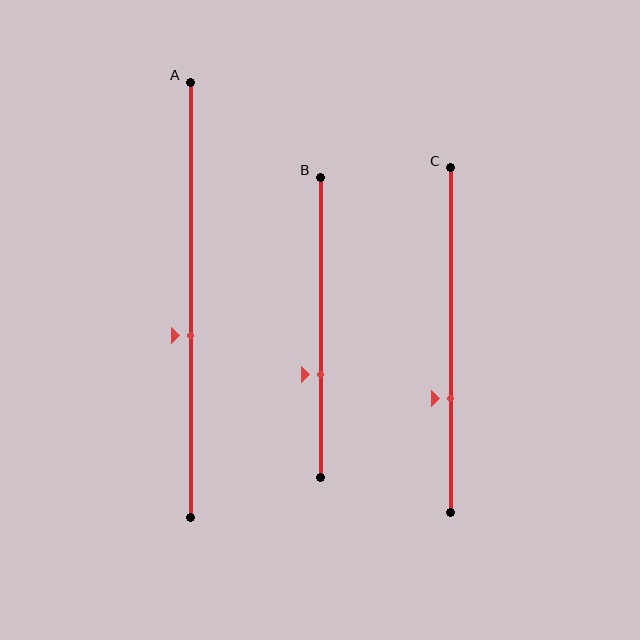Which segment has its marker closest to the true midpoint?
Segment A has its marker closest to the true midpoint.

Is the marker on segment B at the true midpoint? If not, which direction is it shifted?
No, the marker on segment B is shifted downward by about 16% of the segment length.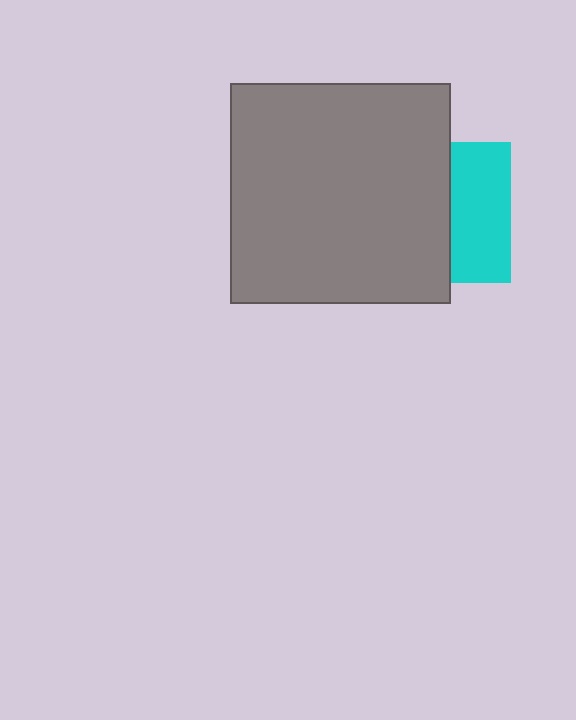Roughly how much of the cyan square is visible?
A small part of it is visible (roughly 42%).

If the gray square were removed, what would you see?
You would see the complete cyan square.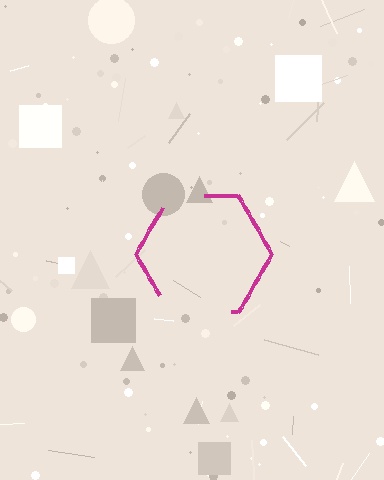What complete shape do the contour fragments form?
The contour fragments form a hexagon.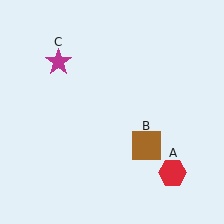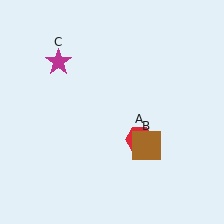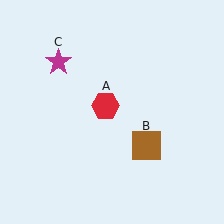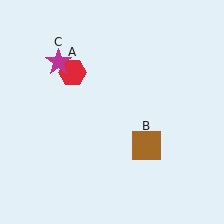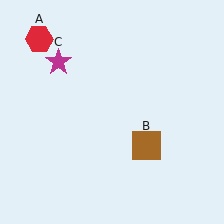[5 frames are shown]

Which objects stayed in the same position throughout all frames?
Brown square (object B) and magenta star (object C) remained stationary.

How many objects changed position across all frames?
1 object changed position: red hexagon (object A).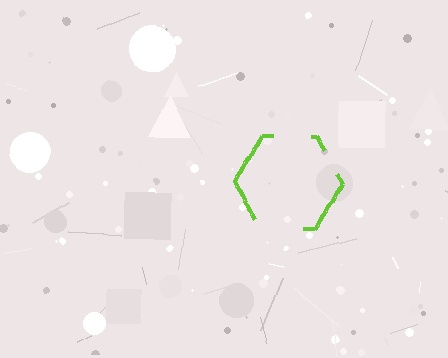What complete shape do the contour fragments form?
The contour fragments form a hexagon.